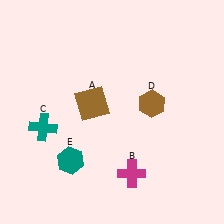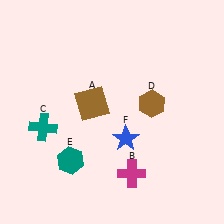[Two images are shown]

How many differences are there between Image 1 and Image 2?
There is 1 difference between the two images.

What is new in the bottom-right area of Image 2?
A blue star (F) was added in the bottom-right area of Image 2.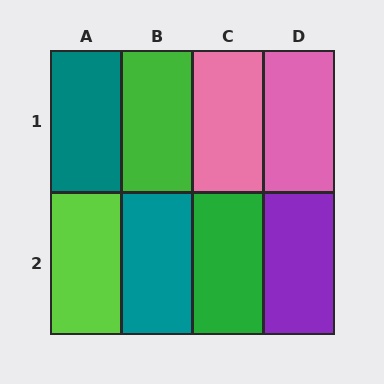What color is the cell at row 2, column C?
Green.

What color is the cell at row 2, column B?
Teal.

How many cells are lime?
1 cell is lime.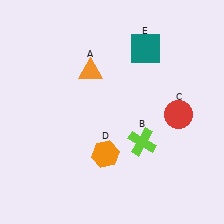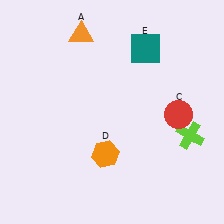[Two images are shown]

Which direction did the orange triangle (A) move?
The orange triangle (A) moved up.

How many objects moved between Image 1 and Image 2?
2 objects moved between the two images.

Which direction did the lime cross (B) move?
The lime cross (B) moved right.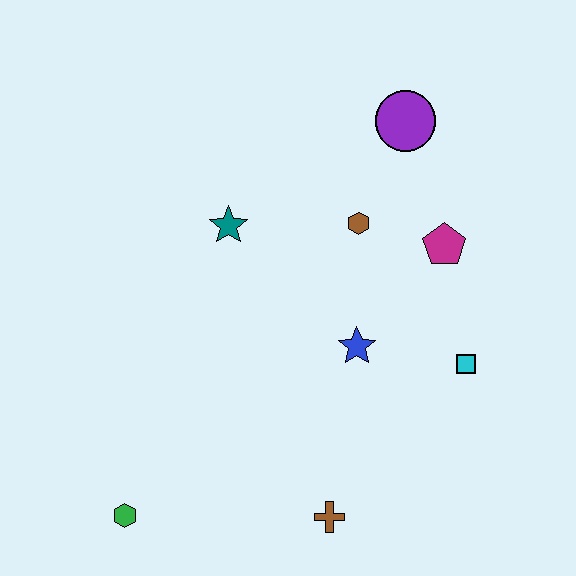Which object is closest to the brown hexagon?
The magenta pentagon is closest to the brown hexagon.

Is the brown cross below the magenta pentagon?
Yes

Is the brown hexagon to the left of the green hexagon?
No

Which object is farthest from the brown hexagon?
The green hexagon is farthest from the brown hexagon.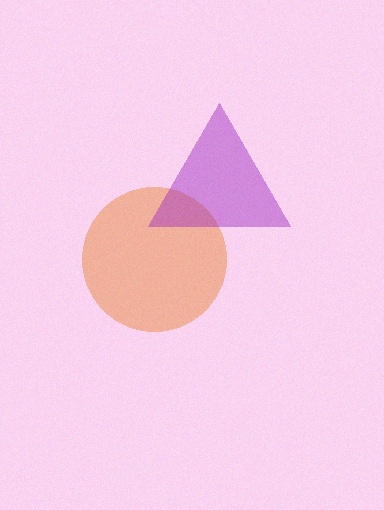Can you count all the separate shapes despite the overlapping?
Yes, there are 2 separate shapes.